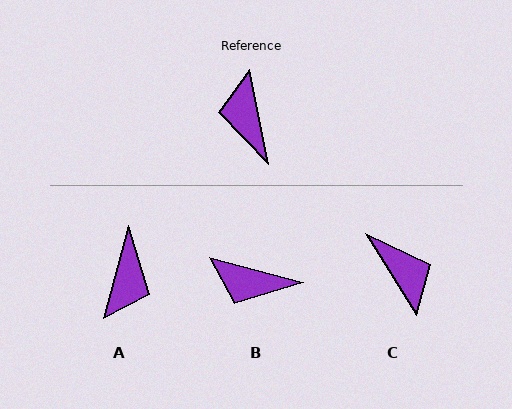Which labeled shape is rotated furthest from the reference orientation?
C, about 159 degrees away.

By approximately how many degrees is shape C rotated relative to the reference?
Approximately 159 degrees clockwise.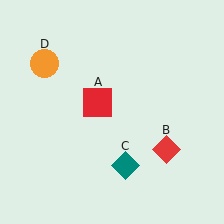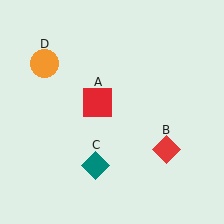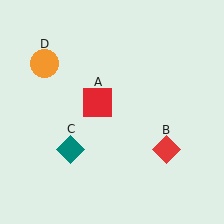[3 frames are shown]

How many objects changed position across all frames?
1 object changed position: teal diamond (object C).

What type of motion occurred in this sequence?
The teal diamond (object C) rotated clockwise around the center of the scene.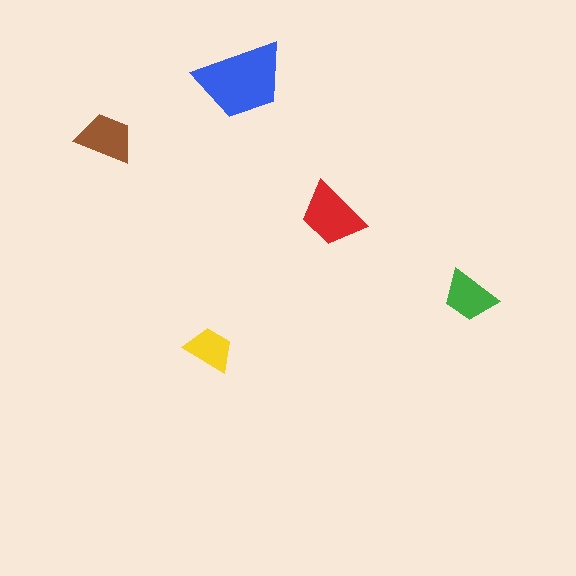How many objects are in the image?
There are 5 objects in the image.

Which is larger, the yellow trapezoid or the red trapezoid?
The red one.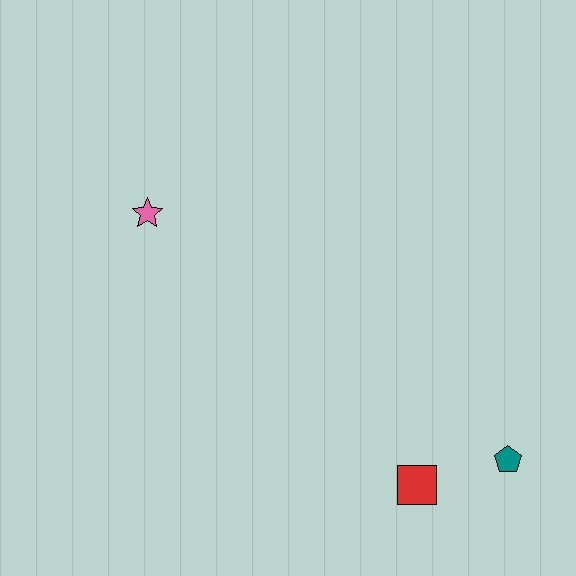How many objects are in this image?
There are 3 objects.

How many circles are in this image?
There are no circles.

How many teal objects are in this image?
There is 1 teal object.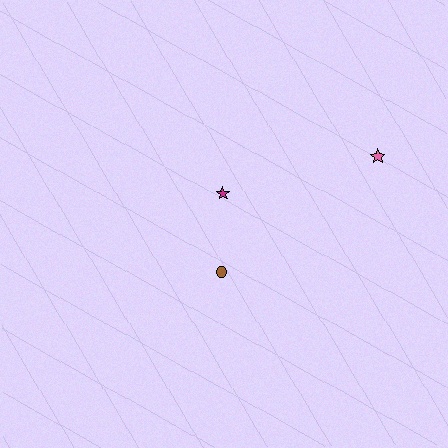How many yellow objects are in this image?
There are no yellow objects.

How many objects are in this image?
There are 3 objects.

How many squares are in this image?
There are no squares.